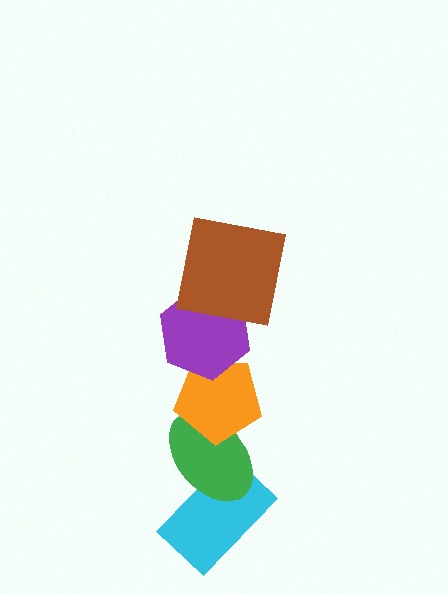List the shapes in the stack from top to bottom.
From top to bottom: the brown square, the purple hexagon, the orange pentagon, the green ellipse, the cyan rectangle.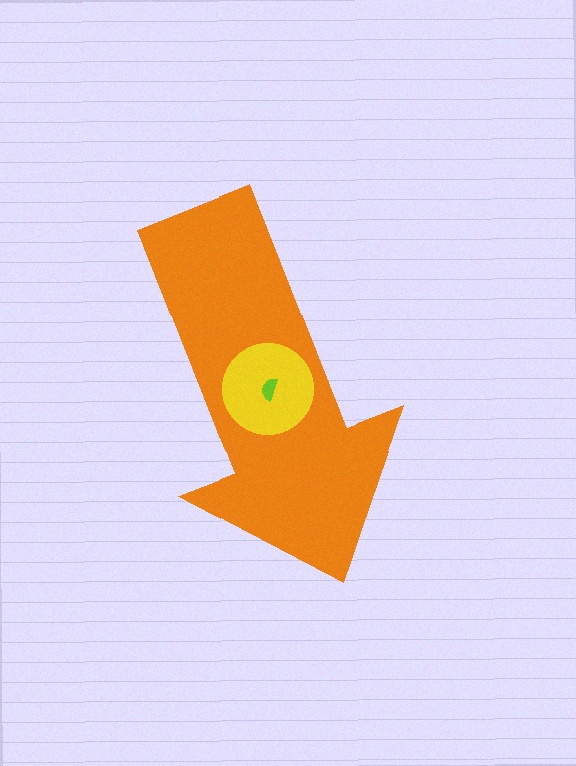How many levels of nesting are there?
3.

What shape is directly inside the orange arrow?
The yellow circle.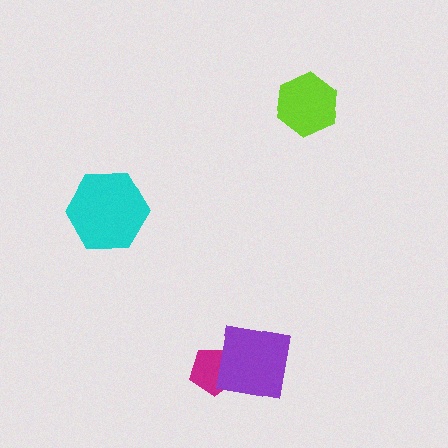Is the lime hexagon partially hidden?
No, no other shape covers it.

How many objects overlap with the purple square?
1 object overlaps with the purple square.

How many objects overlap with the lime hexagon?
0 objects overlap with the lime hexagon.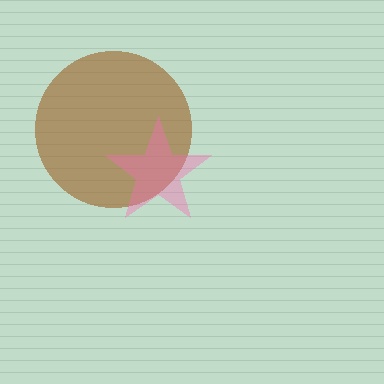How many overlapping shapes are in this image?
There are 2 overlapping shapes in the image.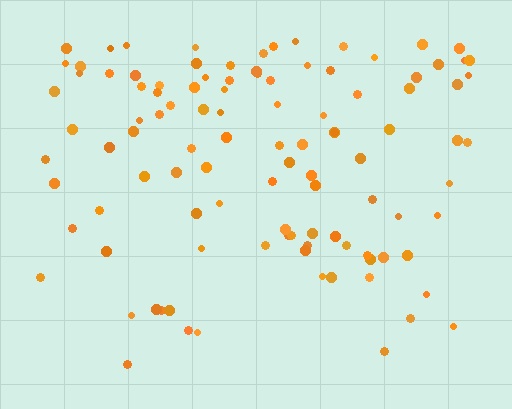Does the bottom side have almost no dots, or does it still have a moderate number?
Still a moderate number, just noticeably fewer than the top.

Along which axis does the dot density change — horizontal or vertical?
Vertical.